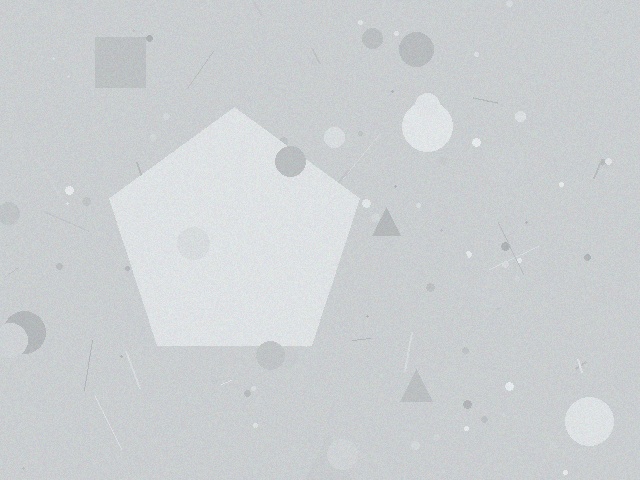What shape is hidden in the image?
A pentagon is hidden in the image.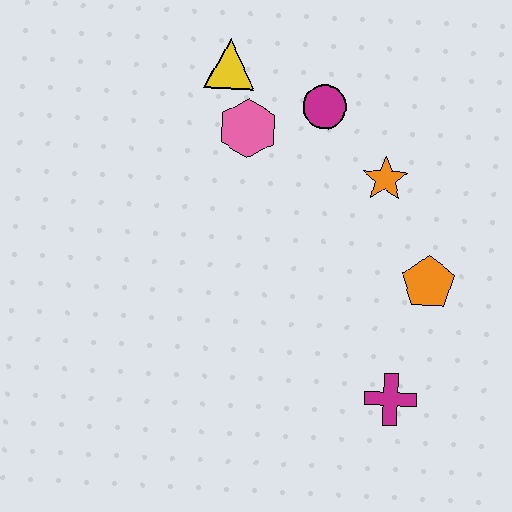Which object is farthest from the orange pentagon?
The yellow triangle is farthest from the orange pentagon.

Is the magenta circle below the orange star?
No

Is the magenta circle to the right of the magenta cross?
No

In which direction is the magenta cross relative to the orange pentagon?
The magenta cross is below the orange pentagon.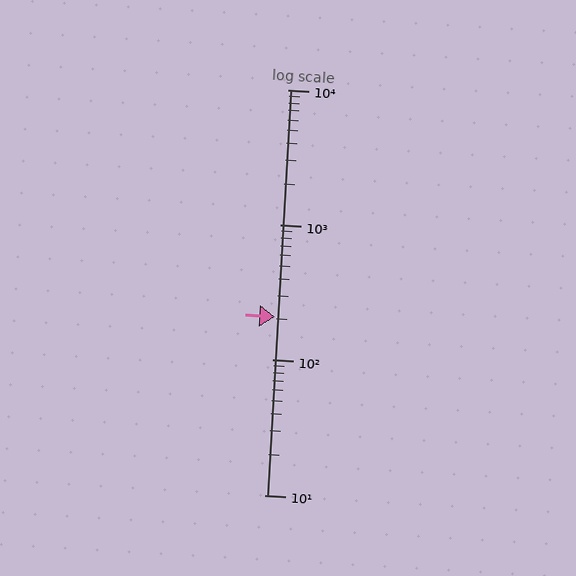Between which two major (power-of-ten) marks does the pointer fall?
The pointer is between 100 and 1000.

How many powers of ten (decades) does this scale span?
The scale spans 3 decades, from 10 to 10000.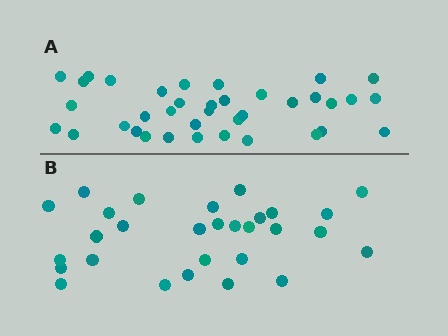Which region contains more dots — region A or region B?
Region A (the top region) has more dots.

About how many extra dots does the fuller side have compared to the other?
Region A has roughly 8 or so more dots than region B.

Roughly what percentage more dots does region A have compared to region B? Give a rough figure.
About 30% more.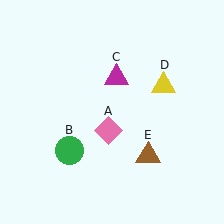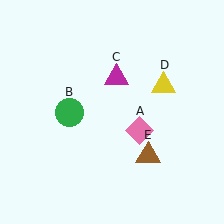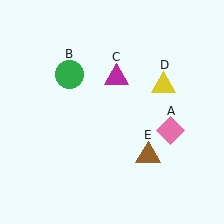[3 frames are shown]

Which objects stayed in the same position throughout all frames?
Magenta triangle (object C) and yellow triangle (object D) and brown triangle (object E) remained stationary.